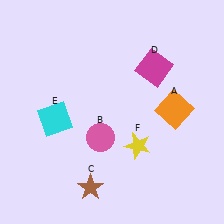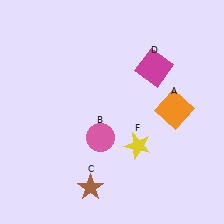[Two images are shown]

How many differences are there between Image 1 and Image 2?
There is 1 difference between the two images.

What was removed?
The cyan square (E) was removed in Image 2.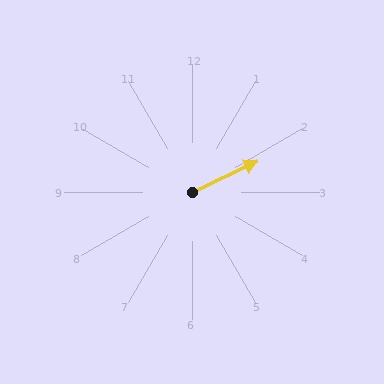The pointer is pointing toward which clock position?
Roughly 2 o'clock.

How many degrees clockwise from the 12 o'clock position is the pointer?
Approximately 65 degrees.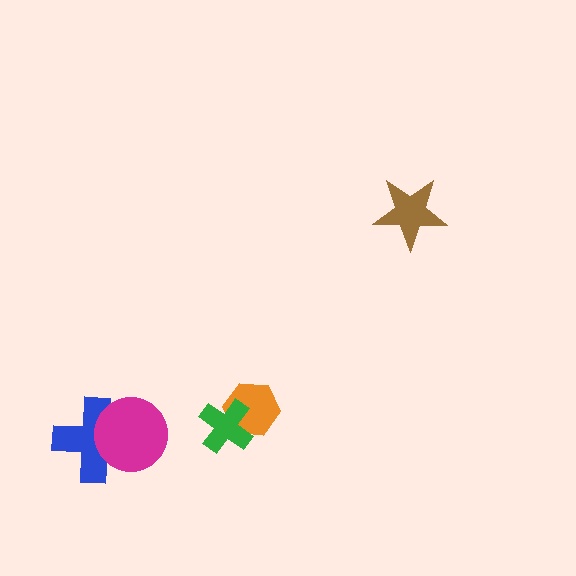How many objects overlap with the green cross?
1 object overlaps with the green cross.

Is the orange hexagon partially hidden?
Yes, it is partially covered by another shape.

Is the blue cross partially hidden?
Yes, it is partially covered by another shape.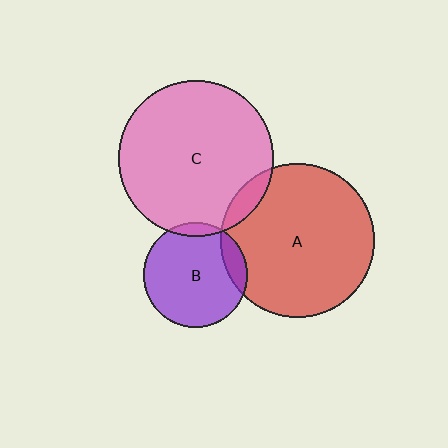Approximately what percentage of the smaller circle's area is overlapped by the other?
Approximately 5%.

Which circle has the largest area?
Circle C (pink).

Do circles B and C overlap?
Yes.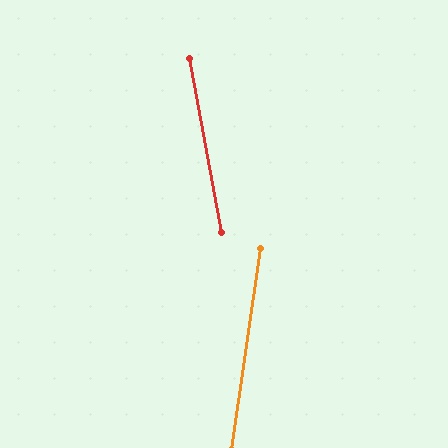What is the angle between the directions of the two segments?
Approximately 19 degrees.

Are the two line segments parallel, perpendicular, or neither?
Neither parallel nor perpendicular — they differ by about 19°.